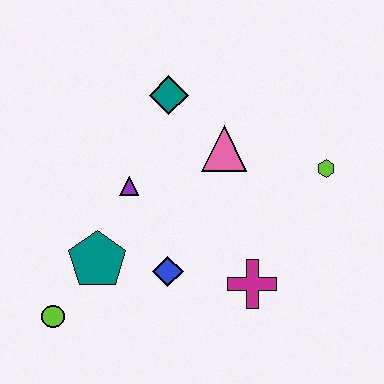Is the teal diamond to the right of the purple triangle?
Yes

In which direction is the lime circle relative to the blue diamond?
The lime circle is to the left of the blue diamond.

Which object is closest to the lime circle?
The teal pentagon is closest to the lime circle.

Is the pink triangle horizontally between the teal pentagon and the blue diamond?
No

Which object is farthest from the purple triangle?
The lime hexagon is farthest from the purple triangle.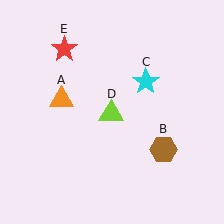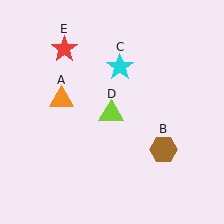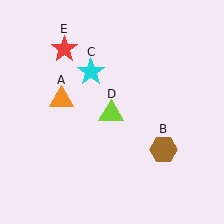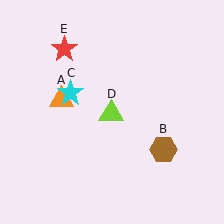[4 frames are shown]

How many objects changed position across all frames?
1 object changed position: cyan star (object C).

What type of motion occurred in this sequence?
The cyan star (object C) rotated counterclockwise around the center of the scene.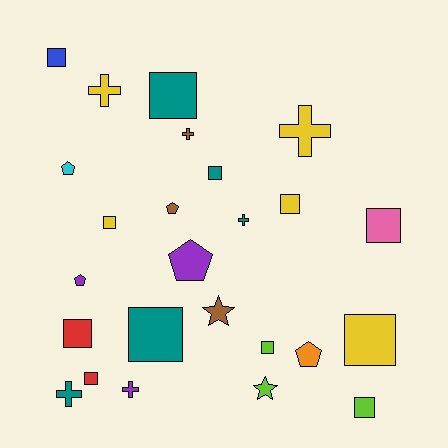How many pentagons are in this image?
There are 5 pentagons.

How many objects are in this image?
There are 25 objects.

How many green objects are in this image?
There are no green objects.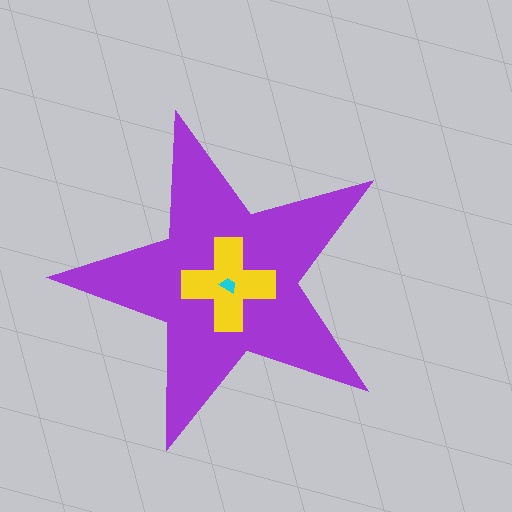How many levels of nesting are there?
3.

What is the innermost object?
The cyan trapezoid.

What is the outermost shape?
The purple star.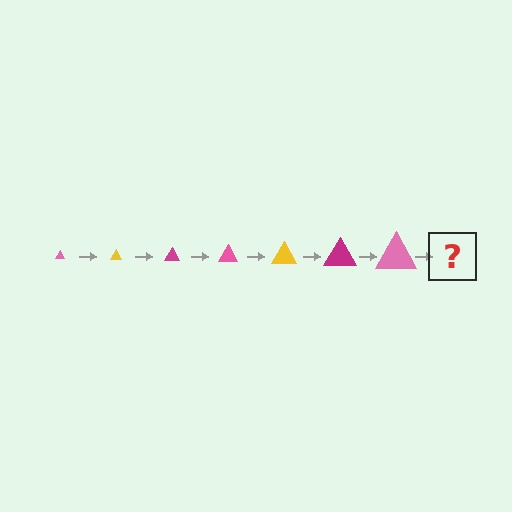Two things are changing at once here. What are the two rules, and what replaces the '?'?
The two rules are that the triangle grows larger each step and the color cycles through pink, yellow, and magenta. The '?' should be a yellow triangle, larger than the previous one.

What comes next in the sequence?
The next element should be a yellow triangle, larger than the previous one.